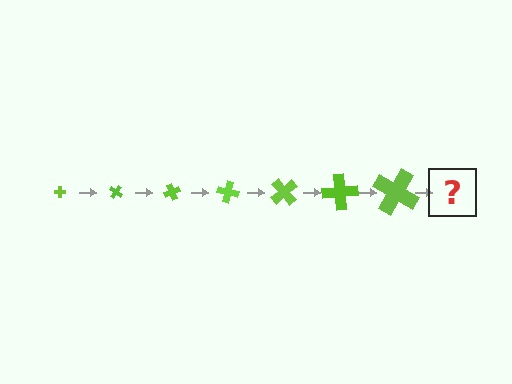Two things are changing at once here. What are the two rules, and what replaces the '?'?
The two rules are that the cross grows larger each step and it rotates 35 degrees each step. The '?' should be a cross, larger than the previous one and rotated 245 degrees from the start.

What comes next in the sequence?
The next element should be a cross, larger than the previous one and rotated 245 degrees from the start.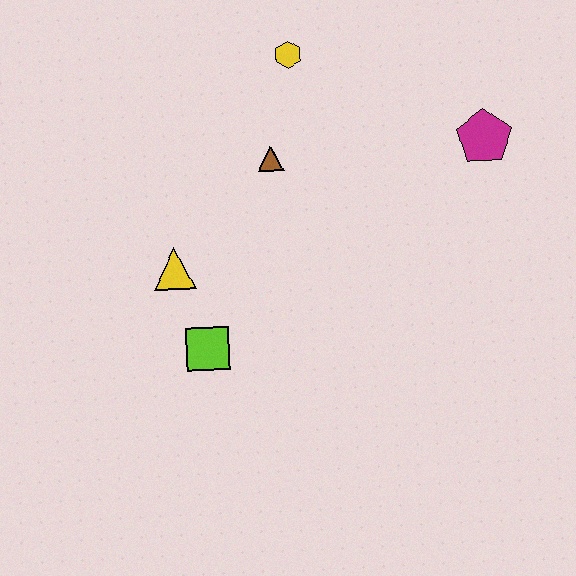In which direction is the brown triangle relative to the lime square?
The brown triangle is above the lime square.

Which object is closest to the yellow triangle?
The lime square is closest to the yellow triangle.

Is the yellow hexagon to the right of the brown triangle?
Yes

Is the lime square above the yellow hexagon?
No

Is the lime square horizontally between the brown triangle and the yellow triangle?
Yes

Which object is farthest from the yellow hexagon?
The lime square is farthest from the yellow hexagon.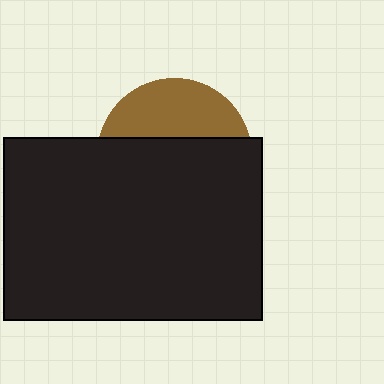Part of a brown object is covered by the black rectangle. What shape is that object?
It is a circle.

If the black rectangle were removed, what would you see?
You would see the complete brown circle.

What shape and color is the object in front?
The object in front is a black rectangle.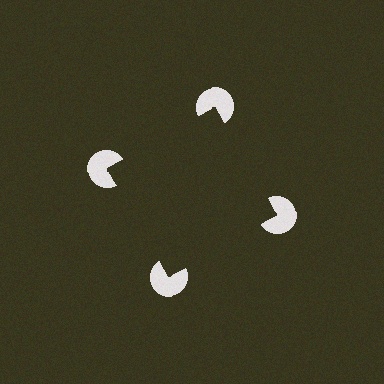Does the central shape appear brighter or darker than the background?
It typically appears slightly darker than the background, even though no actual brightness change is drawn.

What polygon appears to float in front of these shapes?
An illusory square — its edges are inferred from the aligned wedge cuts in the pac-man discs, not physically drawn.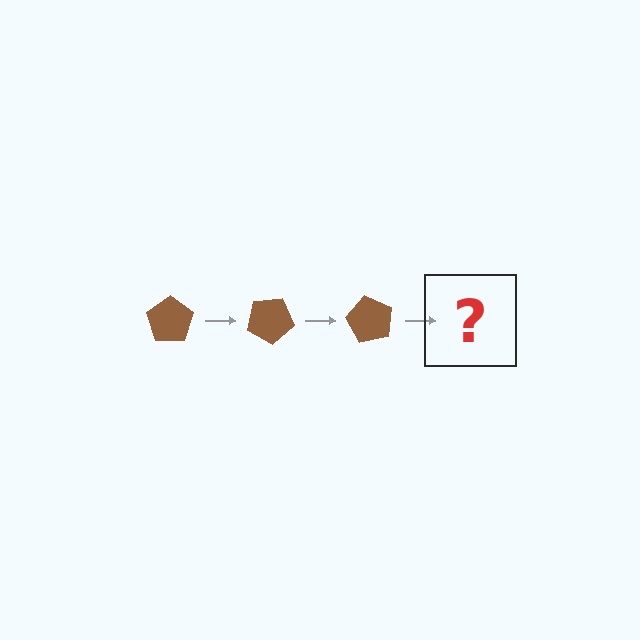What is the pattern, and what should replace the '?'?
The pattern is that the pentagon rotates 30 degrees each step. The '?' should be a brown pentagon rotated 90 degrees.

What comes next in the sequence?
The next element should be a brown pentagon rotated 90 degrees.